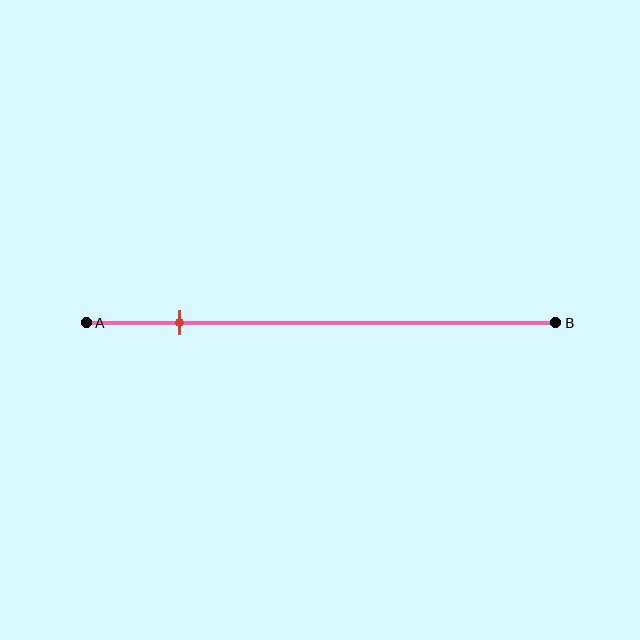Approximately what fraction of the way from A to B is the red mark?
The red mark is approximately 20% of the way from A to B.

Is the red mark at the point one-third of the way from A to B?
No, the mark is at about 20% from A, not at the 33% one-third point.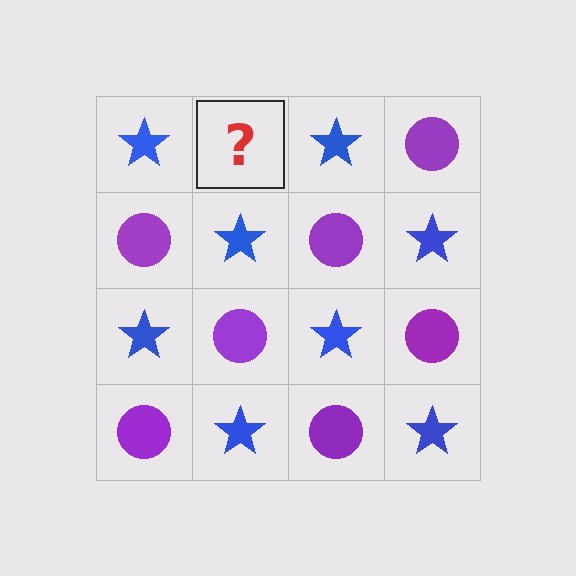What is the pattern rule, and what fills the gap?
The rule is that it alternates blue star and purple circle in a checkerboard pattern. The gap should be filled with a purple circle.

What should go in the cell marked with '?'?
The missing cell should contain a purple circle.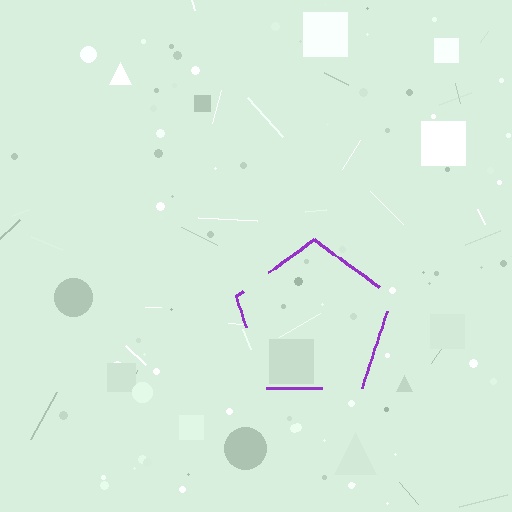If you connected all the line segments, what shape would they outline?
They would outline a pentagon.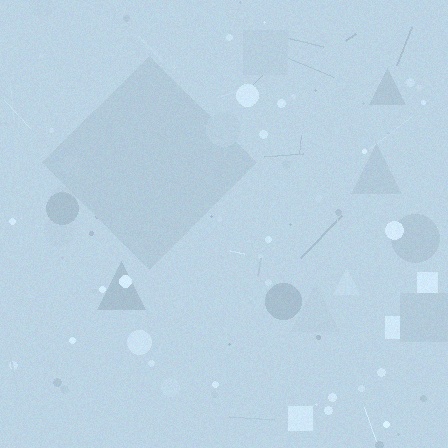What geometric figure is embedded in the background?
A diamond is embedded in the background.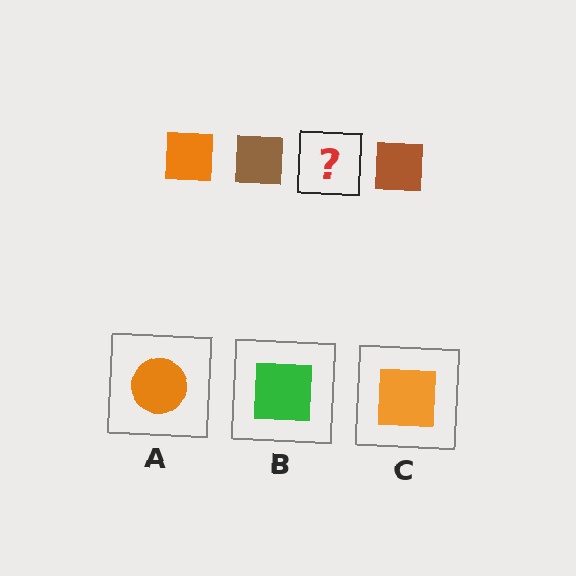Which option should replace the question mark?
Option C.